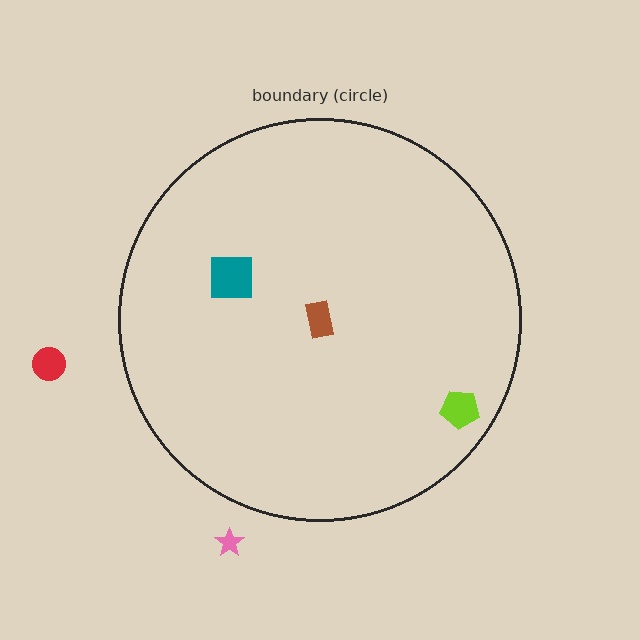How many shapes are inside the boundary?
3 inside, 2 outside.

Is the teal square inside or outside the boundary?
Inside.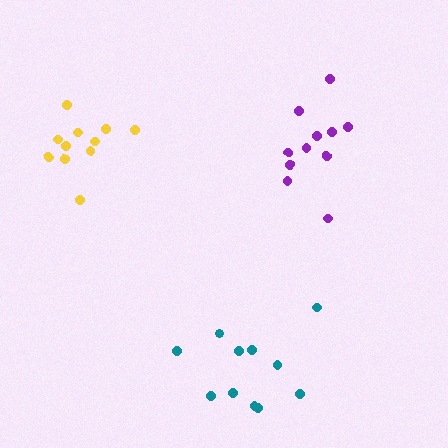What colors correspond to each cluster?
The clusters are colored: purple, yellow, teal.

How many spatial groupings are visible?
There are 3 spatial groupings.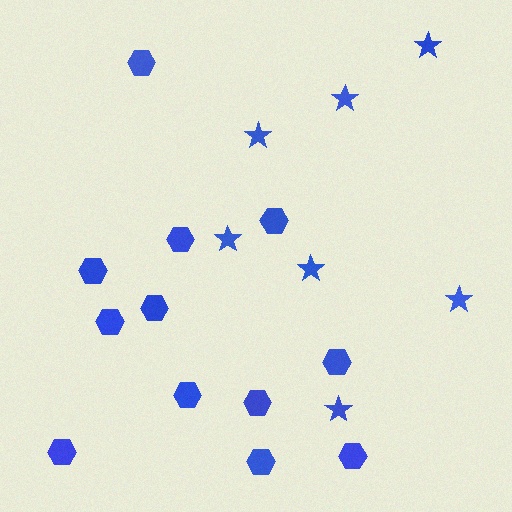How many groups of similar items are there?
There are 2 groups: one group of stars (7) and one group of hexagons (12).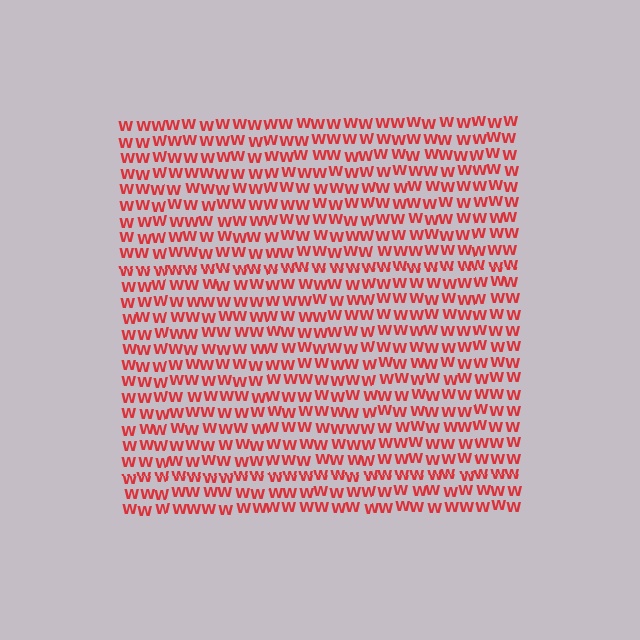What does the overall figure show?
The overall figure shows a square.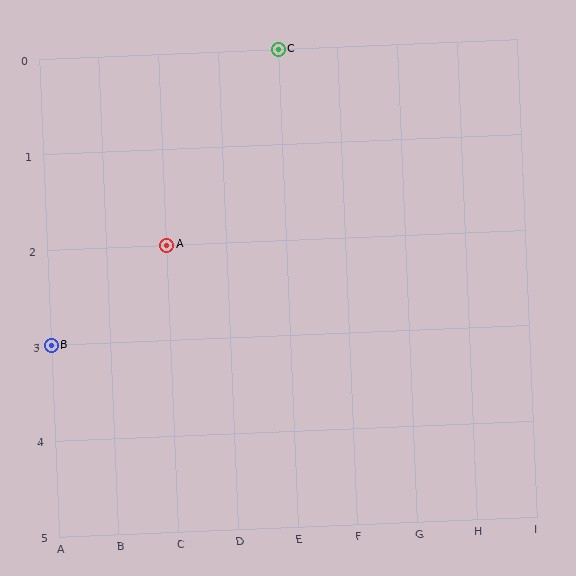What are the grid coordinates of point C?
Point C is at grid coordinates (E, 0).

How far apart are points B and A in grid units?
Points B and A are 2 columns and 1 row apart (about 2.2 grid units diagonally).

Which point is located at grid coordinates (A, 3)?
Point B is at (A, 3).